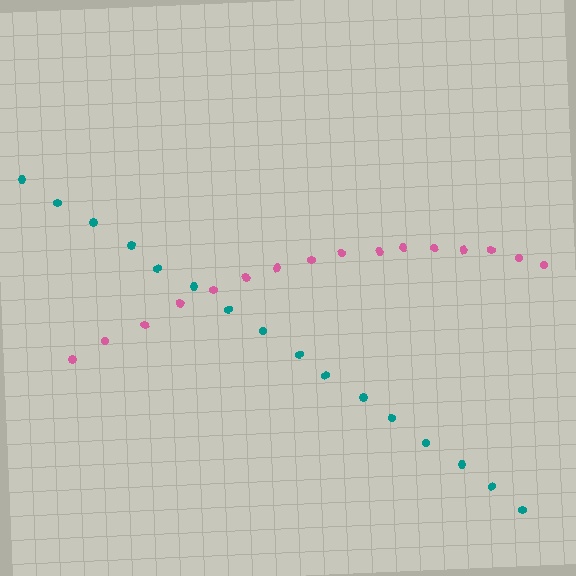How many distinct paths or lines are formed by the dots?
There are 2 distinct paths.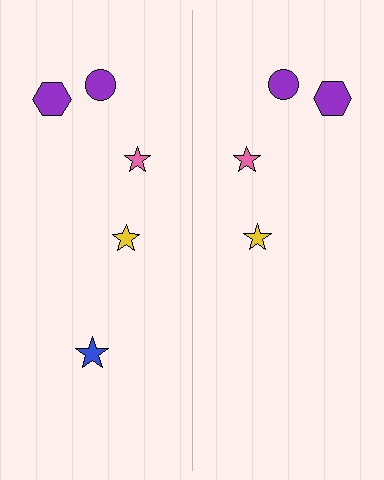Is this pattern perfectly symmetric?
No, the pattern is not perfectly symmetric. A blue star is missing from the right side.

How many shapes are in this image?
There are 9 shapes in this image.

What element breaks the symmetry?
A blue star is missing from the right side.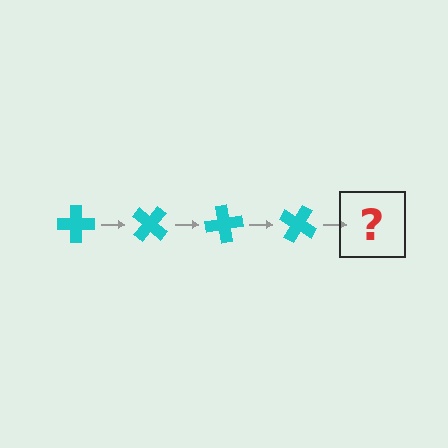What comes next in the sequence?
The next element should be a cyan cross rotated 160 degrees.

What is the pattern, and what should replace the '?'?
The pattern is that the cross rotates 40 degrees each step. The '?' should be a cyan cross rotated 160 degrees.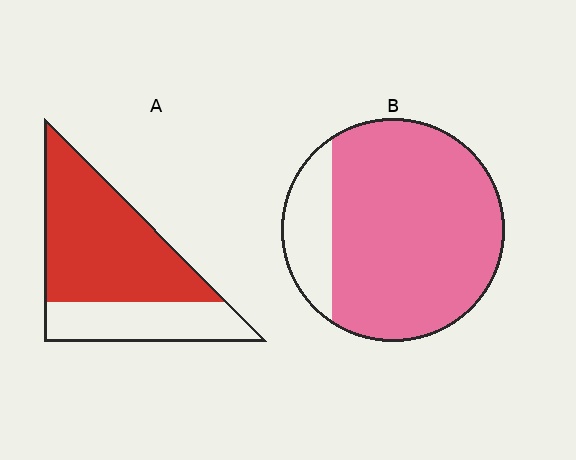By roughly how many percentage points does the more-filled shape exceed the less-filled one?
By roughly 15 percentage points (B over A).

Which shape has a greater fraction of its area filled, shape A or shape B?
Shape B.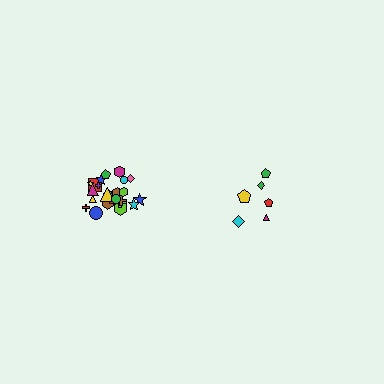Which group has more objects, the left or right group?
The left group.